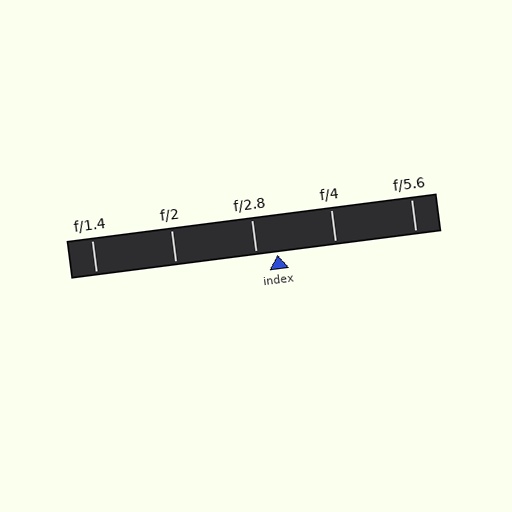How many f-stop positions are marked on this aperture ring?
There are 5 f-stop positions marked.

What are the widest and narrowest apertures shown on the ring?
The widest aperture shown is f/1.4 and the narrowest is f/5.6.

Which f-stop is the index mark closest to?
The index mark is closest to f/2.8.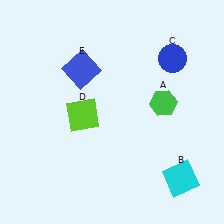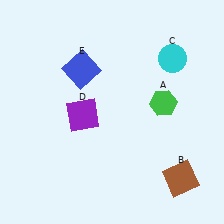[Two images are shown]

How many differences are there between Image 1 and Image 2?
There are 3 differences between the two images.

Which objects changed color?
B changed from cyan to brown. C changed from blue to cyan. D changed from lime to purple.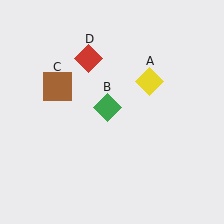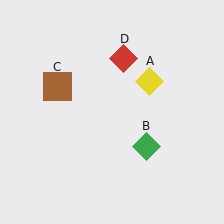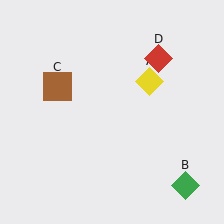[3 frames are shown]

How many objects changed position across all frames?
2 objects changed position: green diamond (object B), red diamond (object D).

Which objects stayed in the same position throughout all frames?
Yellow diamond (object A) and brown square (object C) remained stationary.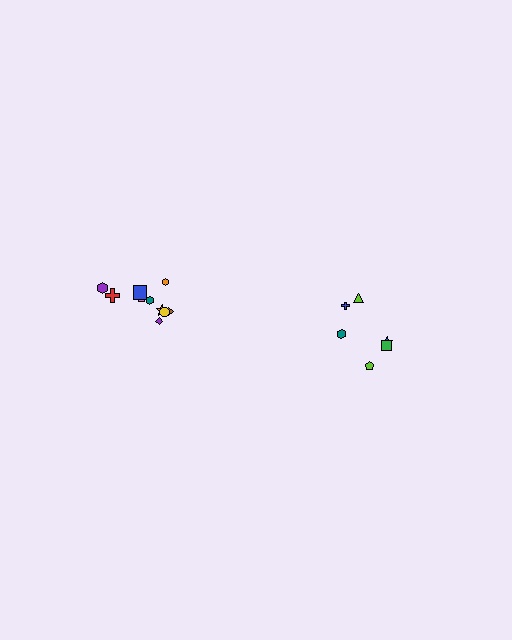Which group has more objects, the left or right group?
The left group.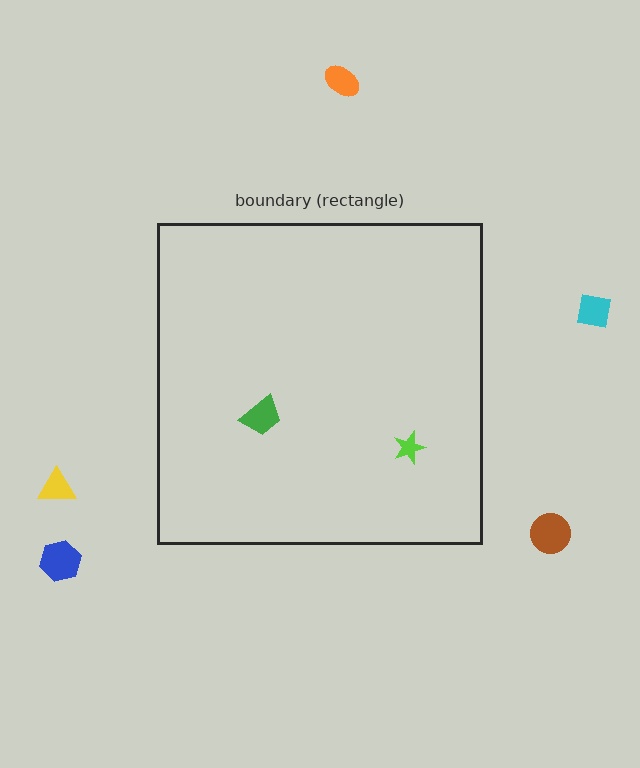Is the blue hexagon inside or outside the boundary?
Outside.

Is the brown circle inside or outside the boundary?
Outside.